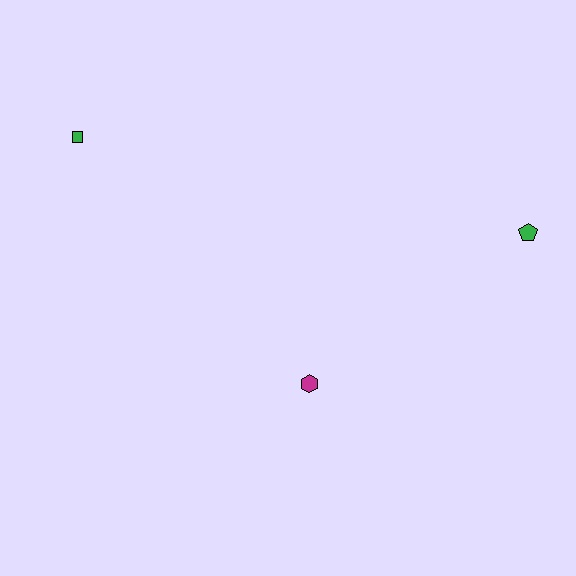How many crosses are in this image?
There are no crosses.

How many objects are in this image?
There are 3 objects.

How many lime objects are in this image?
There are no lime objects.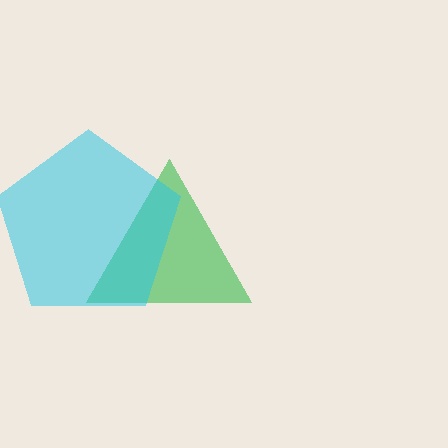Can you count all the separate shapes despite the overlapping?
Yes, there are 2 separate shapes.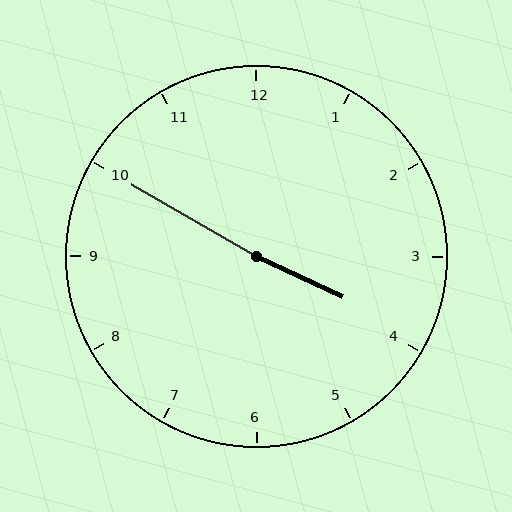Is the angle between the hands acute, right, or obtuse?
It is obtuse.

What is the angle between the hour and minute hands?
Approximately 175 degrees.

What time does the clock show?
3:50.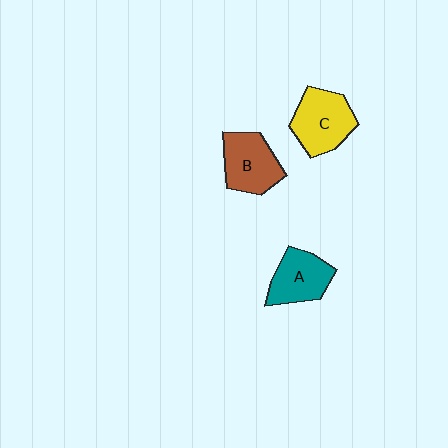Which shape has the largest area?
Shape C (yellow).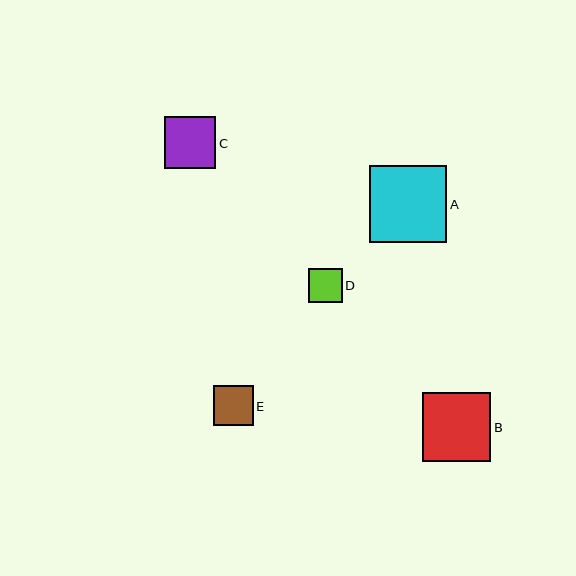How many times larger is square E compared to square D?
Square E is approximately 1.2 times the size of square D.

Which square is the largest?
Square A is the largest with a size of approximately 77 pixels.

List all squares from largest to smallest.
From largest to smallest: A, B, C, E, D.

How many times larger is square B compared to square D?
Square B is approximately 2.0 times the size of square D.